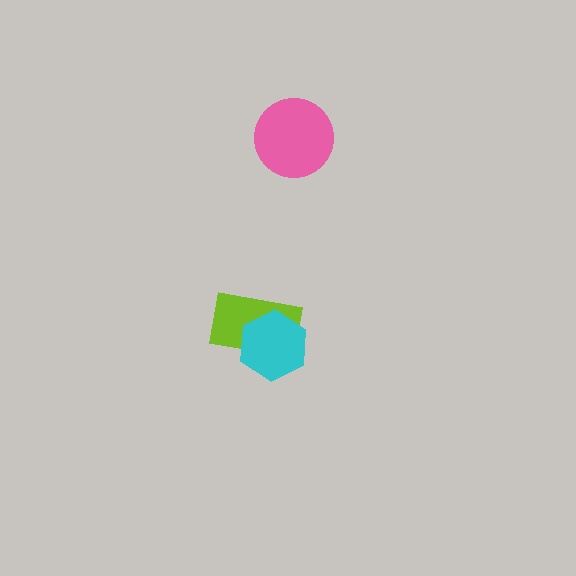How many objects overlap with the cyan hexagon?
1 object overlaps with the cyan hexagon.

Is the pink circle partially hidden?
No, no other shape covers it.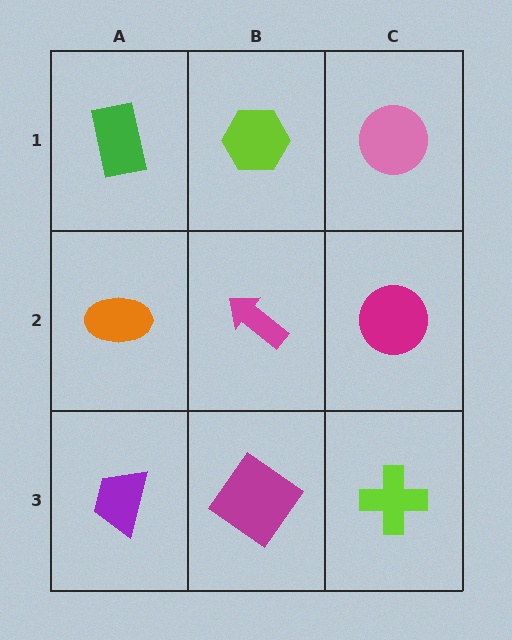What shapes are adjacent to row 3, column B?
A magenta arrow (row 2, column B), a purple trapezoid (row 3, column A), a lime cross (row 3, column C).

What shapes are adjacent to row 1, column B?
A magenta arrow (row 2, column B), a green rectangle (row 1, column A), a pink circle (row 1, column C).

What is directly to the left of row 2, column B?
An orange ellipse.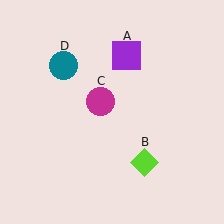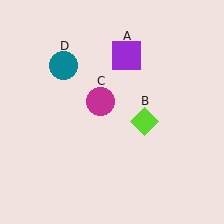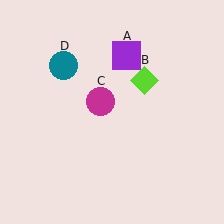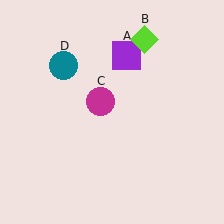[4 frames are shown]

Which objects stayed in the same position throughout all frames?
Purple square (object A) and magenta circle (object C) and teal circle (object D) remained stationary.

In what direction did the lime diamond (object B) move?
The lime diamond (object B) moved up.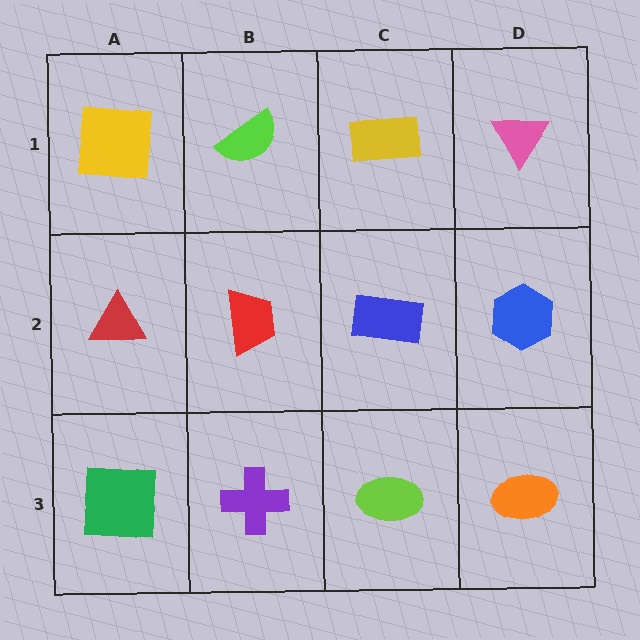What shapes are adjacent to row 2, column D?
A pink triangle (row 1, column D), an orange ellipse (row 3, column D), a blue rectangle (row 2, column C).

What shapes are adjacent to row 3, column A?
A red triangle (row 2, column A), a purple cross (row 3, column B).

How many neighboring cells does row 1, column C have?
3.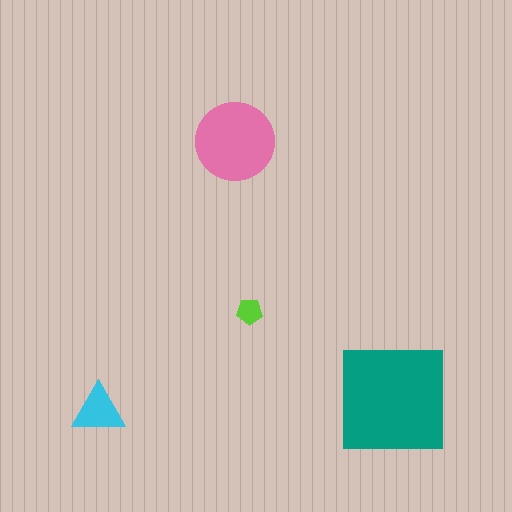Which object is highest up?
The pink circle is topmost.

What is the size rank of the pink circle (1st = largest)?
2nd.